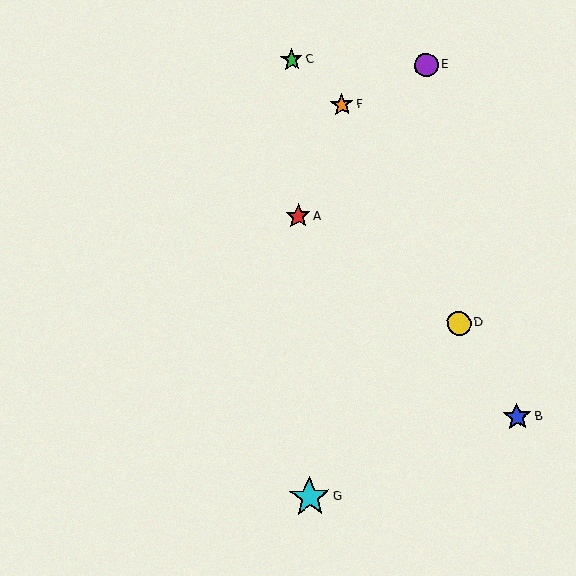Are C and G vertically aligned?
Yes, both are at x≈292.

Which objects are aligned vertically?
Objects A, C, G are aligned vertically.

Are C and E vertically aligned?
No, C is at x≈292 and E is at x≈426.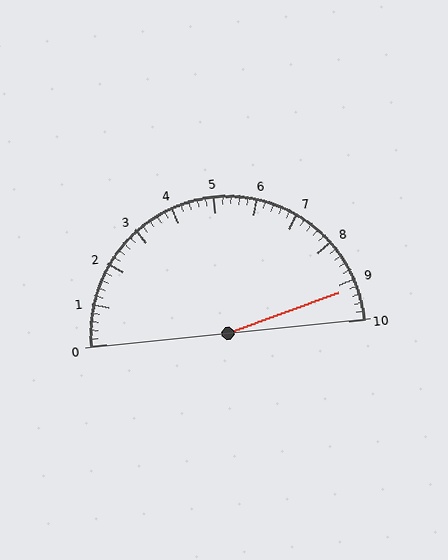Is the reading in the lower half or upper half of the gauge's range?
The reading is in the upper half of the range (0 to 10).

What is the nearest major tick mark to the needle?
The nearest major tick mark is 9.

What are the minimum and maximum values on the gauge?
The gauge ranges from 0 to 10.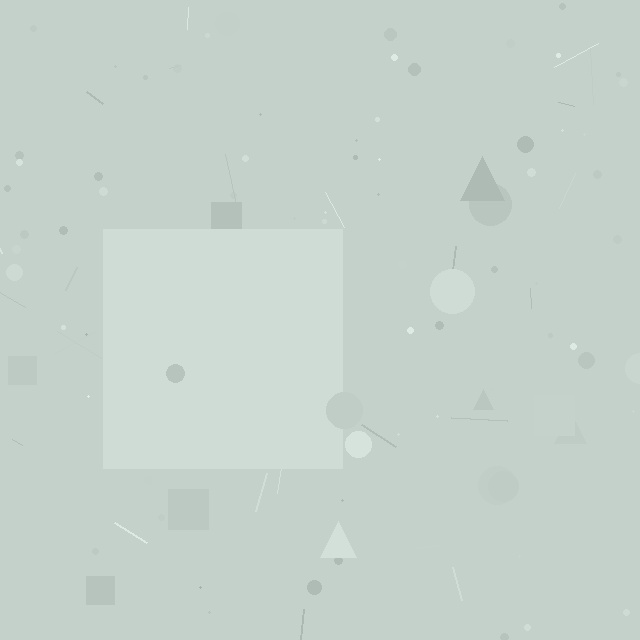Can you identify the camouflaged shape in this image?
The camouflaged shape is a square.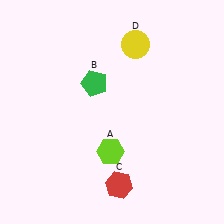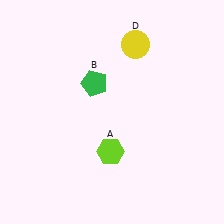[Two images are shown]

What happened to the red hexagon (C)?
The red hexagon (C) was removed in Image 2. It was in the bottom-right area of Image 1.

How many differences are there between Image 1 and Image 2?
There is 1 difference between the two images.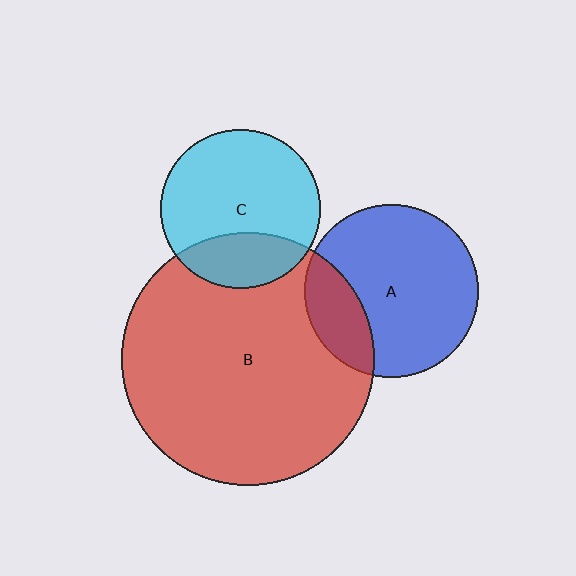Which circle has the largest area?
Circle B (red).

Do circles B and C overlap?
Yes.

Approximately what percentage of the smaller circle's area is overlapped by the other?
Approximately 25%.